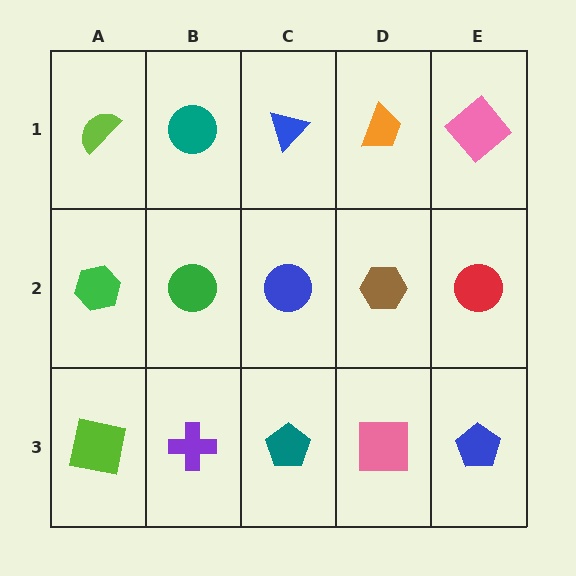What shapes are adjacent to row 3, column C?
A blue circle (row 2, column C), a purple cross (row 3, column B), a pink square (row 3, column D).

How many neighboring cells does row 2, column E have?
3.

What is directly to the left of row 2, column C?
A green circle.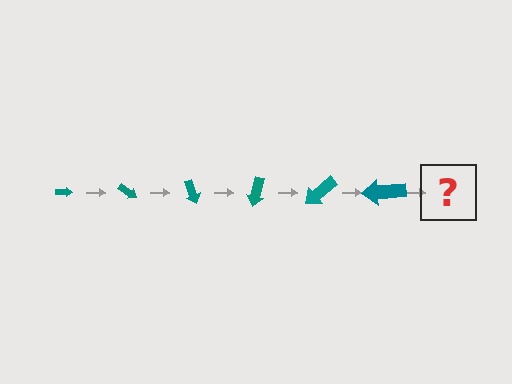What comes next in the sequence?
The next element should be an arrow, larger than the previous one and rotated 210 degrees from the start.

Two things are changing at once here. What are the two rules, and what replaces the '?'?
The two rules are that the arrow grows larger each step and it rotates 35 degrees each step. The '?' should be an arrow, larger than the previous one and rotated 210 degrees from the start.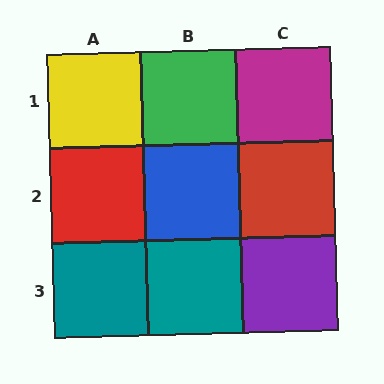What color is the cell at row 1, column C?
Magenta.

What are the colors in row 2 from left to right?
Red, blue, red.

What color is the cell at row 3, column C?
Purple.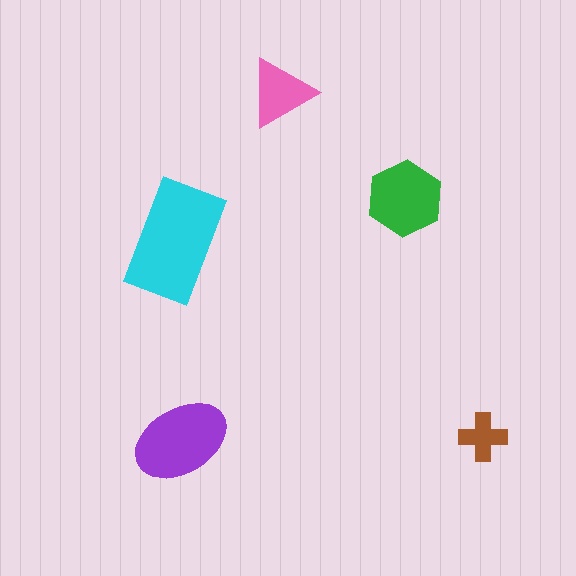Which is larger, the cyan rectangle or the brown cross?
The cyan rectangle.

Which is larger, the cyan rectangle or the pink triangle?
The cyan rectangle.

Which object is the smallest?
The brown cross.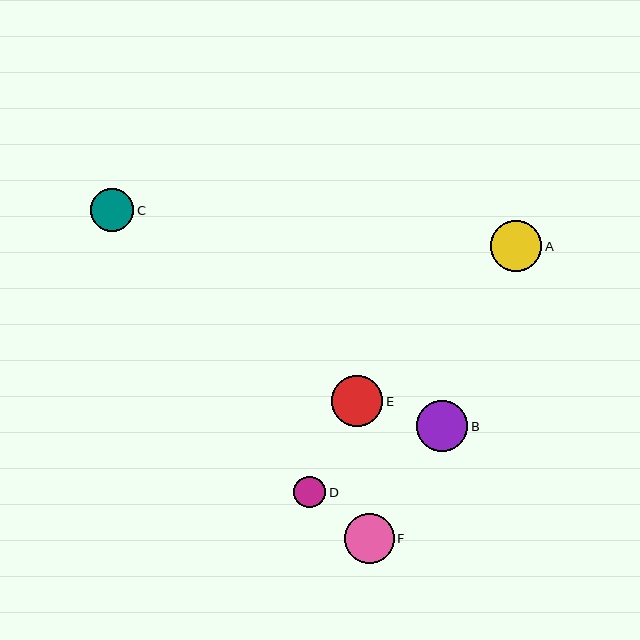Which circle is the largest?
Circle B is the largest with a size of approximately 51 pixels.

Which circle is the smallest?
Circle D is the smallest with a size of approximately 32 pixels.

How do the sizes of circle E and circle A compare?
Circle E and circle A are approximately the same size.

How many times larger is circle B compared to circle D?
Circle B is approximately 1.6 times the size of circle D.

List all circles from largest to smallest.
From largest to smallest: B, E, A, F, C, D.